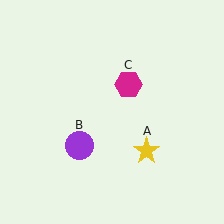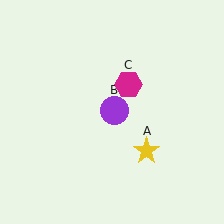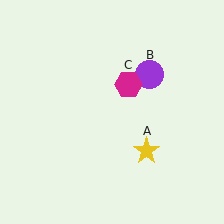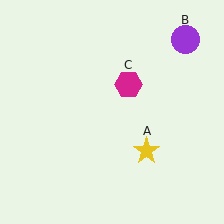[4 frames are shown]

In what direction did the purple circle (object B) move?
The purple circle (object B) moved up and to the right.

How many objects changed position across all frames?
1 object changed position: purple circle (object B).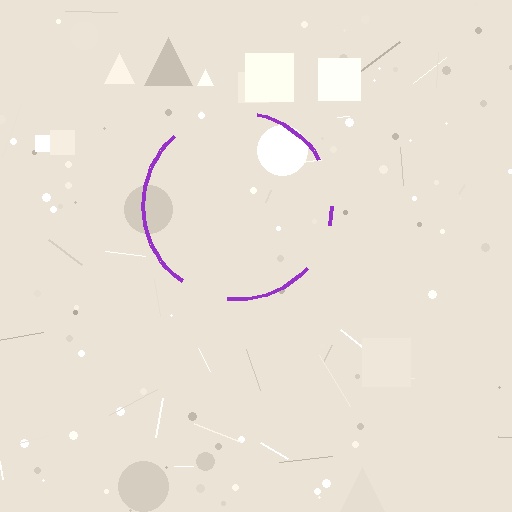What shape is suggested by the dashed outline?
The dashed outline suggests a circle.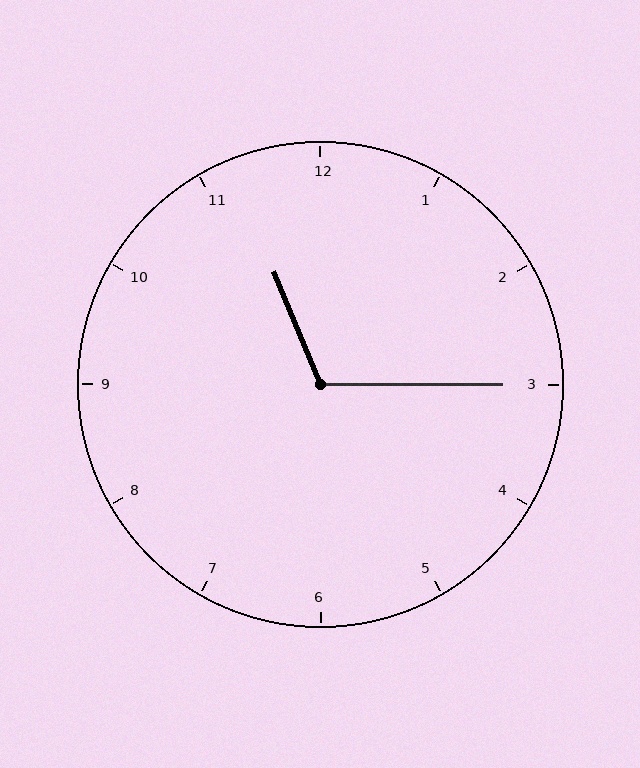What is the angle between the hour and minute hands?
Approximately 112 degrees.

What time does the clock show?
11:15.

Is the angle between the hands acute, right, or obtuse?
It is obtuse.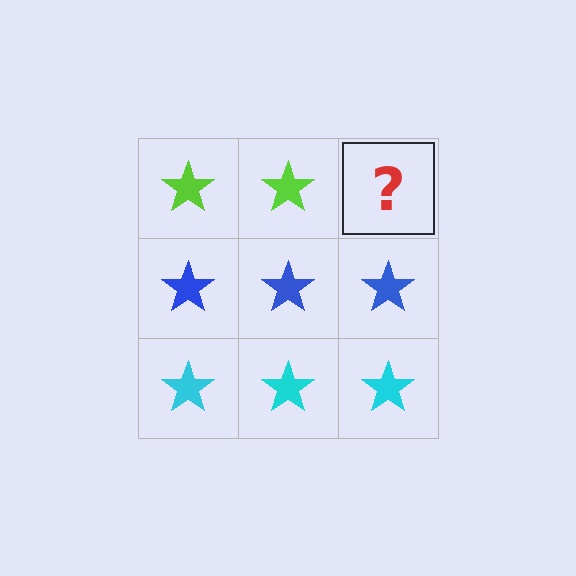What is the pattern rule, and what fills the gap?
The rule is that each row has a consistent color. The gap should be filled with a lime star.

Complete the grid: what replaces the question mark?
The question mark should be replaced with a lime star.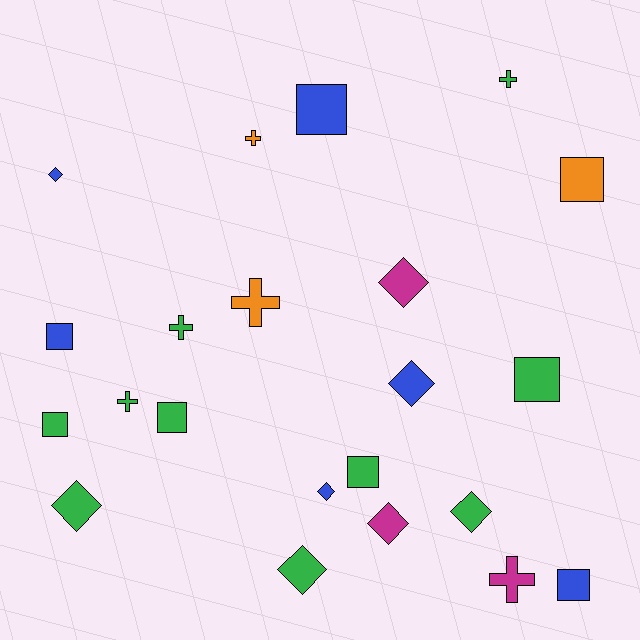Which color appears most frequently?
Green, with 10 objects.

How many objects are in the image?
There are 22 objects.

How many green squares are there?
There are 4 green squares.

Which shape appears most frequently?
Square, with 8 objects.